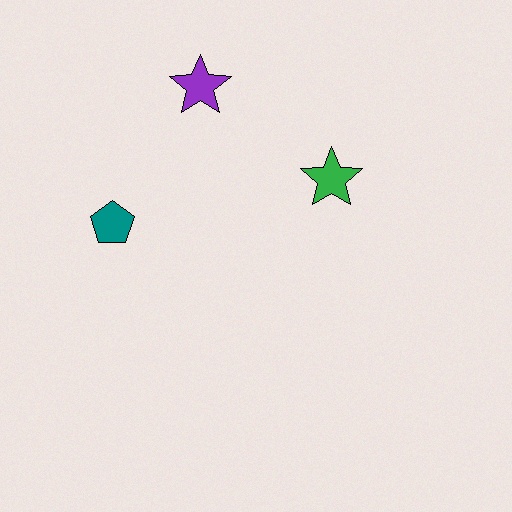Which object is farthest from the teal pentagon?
The green star is farthest from the teal pentagon.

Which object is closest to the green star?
The purple star is closest to the green star.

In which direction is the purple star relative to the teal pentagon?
The purple star is above the teal pentagon.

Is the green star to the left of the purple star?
No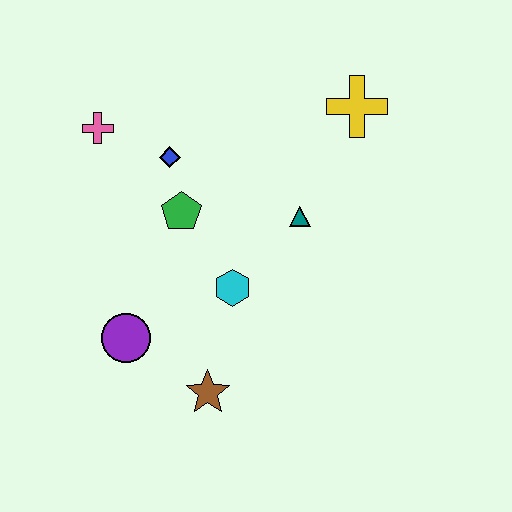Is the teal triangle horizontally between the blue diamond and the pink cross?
No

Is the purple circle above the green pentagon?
No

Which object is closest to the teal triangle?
The cyan hexagon is closest to the teal triangle.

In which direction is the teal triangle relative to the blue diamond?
The teal triangle is to the right of the blue diamond.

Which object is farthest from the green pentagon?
The yellow cross is farthest from the green pentagon.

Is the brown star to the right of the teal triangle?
No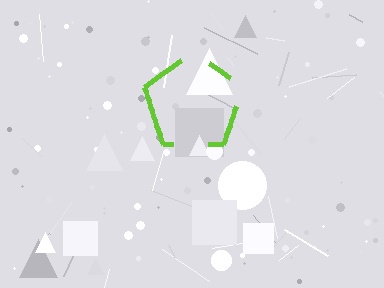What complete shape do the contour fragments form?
The contour fragments form a pentagon.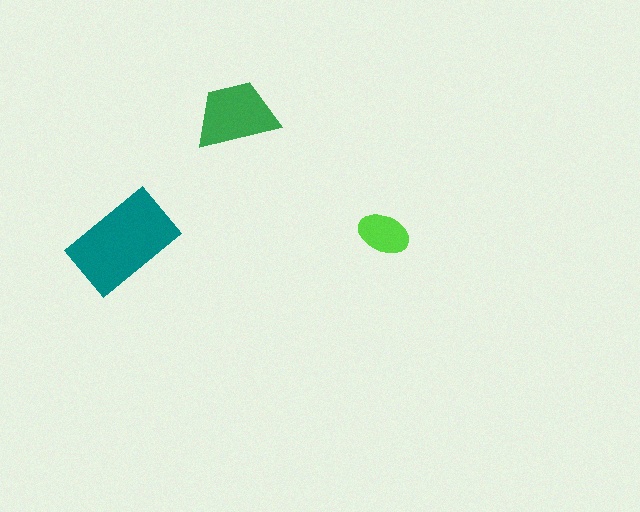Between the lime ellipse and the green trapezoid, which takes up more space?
The green trapezoid.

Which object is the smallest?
The lime ellipse.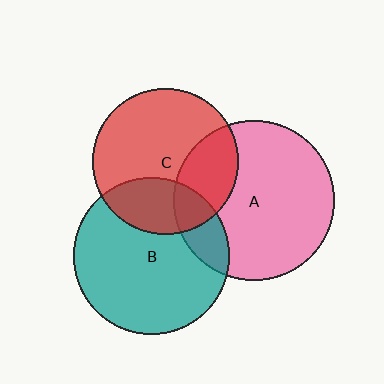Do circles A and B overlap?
Yes.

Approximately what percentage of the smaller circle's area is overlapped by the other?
Approximately 15%.